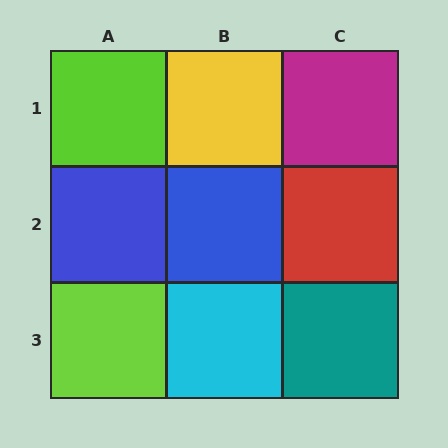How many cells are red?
1 cell is red.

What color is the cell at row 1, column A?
Lime.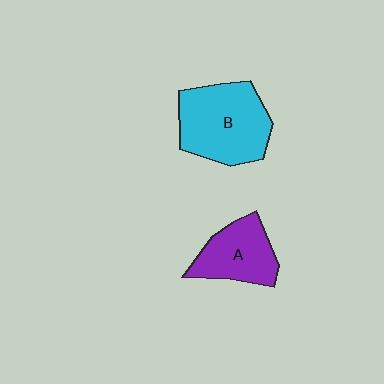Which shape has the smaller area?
Shape A (purple).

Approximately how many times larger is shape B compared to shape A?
Approximately 1.5 times.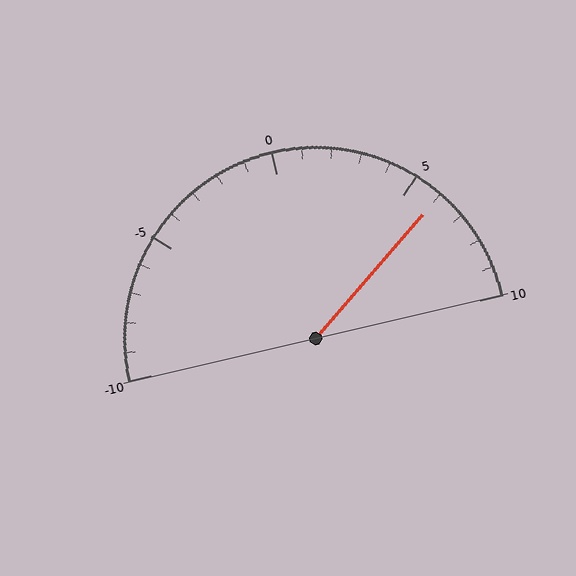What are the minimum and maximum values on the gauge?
The gauge ranges from -10 to 10.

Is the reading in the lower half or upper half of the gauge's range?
The reading is in the upper half of the range (-10 to 10).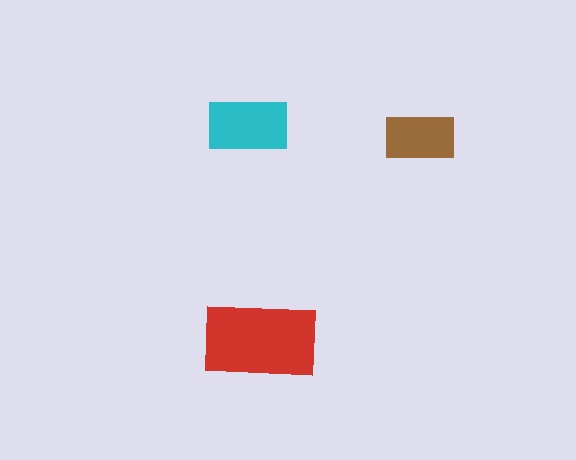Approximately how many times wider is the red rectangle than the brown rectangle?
About 1.5 times wider.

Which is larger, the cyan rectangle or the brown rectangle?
The cyan one.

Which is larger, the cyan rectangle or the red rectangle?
The red one.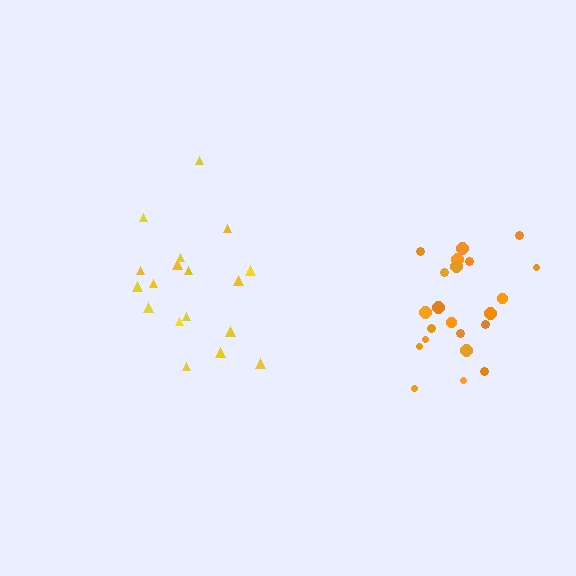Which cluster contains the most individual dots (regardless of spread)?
Orange (22).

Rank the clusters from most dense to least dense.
orange, yellow.